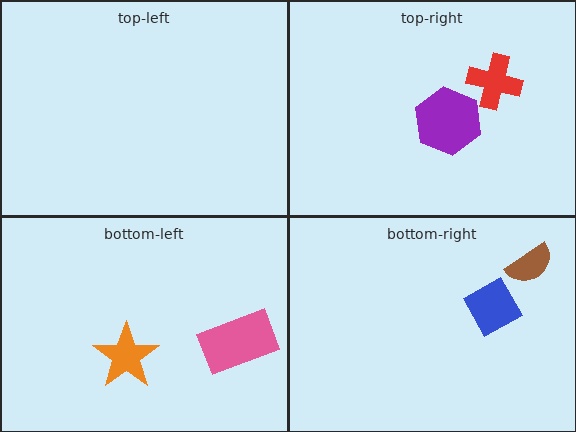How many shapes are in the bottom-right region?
2.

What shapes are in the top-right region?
The red cross, the purple hexagon.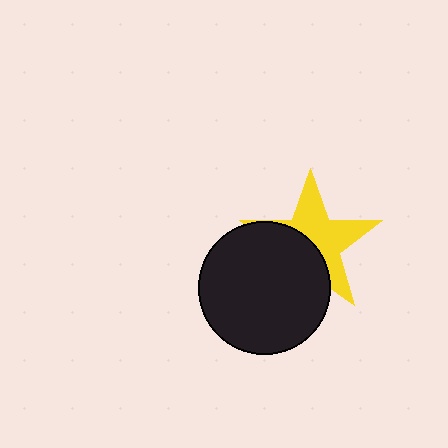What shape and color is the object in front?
The object in front is a black circle.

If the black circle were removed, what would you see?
You would see the complete yellow star.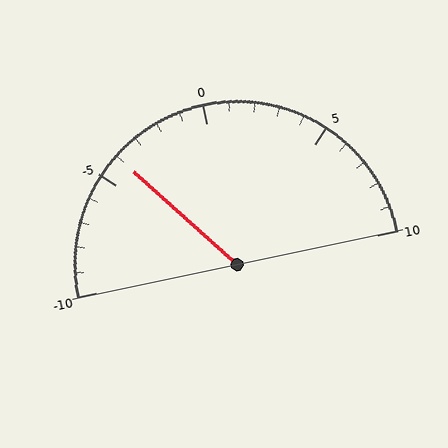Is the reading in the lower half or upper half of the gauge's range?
The reading is in the lower half of the range (-10 to 10).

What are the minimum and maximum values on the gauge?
The gauge ranges from -10 to 10.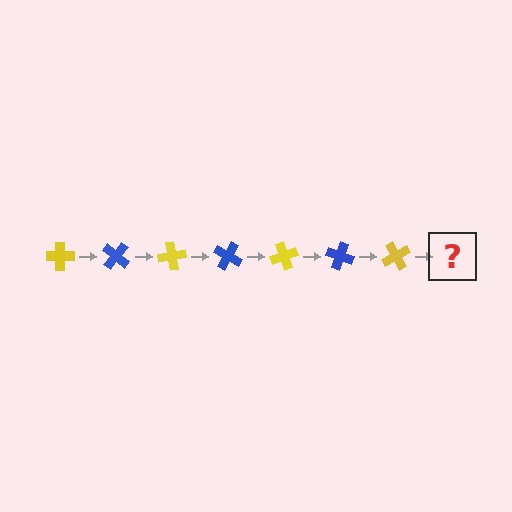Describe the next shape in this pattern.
It should be a blue cross, rotated 280 degrees from the start.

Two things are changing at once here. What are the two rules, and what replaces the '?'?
The two rules are that it rotates 40 degrees each step and the color cycles through yellow and blue. The '?' should be a blue cross, rotated 280 degrees from the start.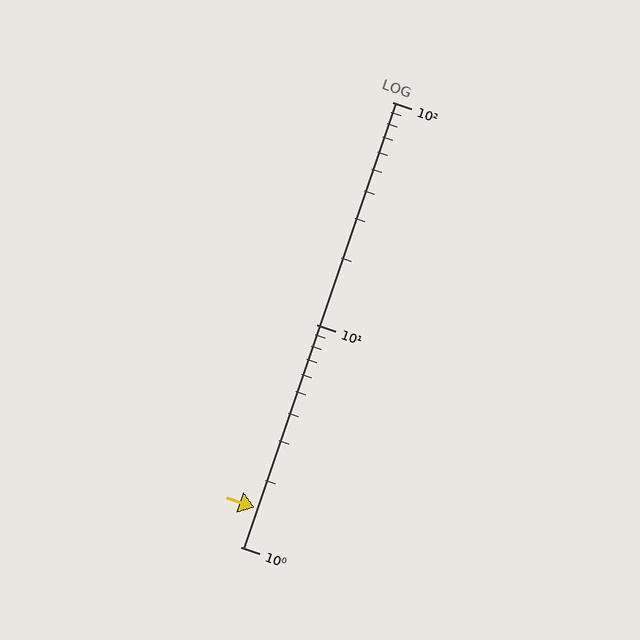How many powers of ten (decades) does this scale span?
The scale spans 2 decades, from 1 to 100.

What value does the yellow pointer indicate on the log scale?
The pointer indicates approximately 1.5.